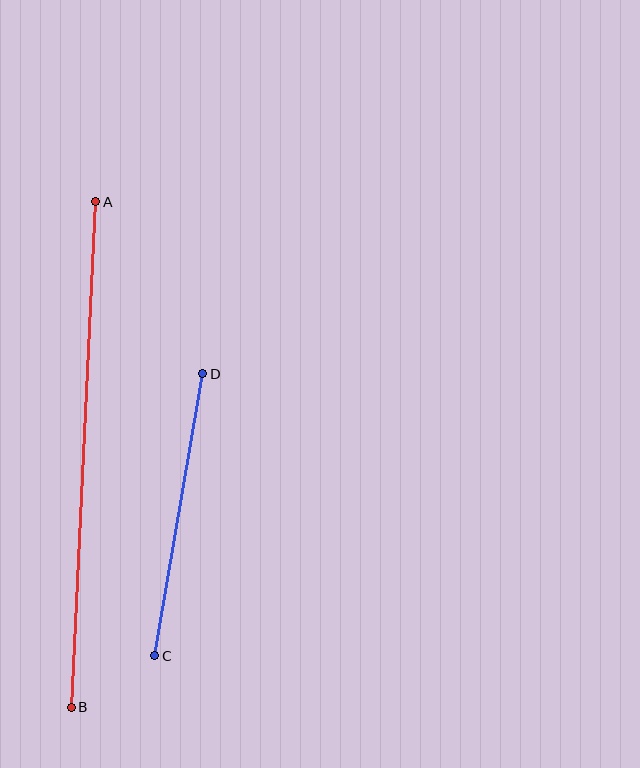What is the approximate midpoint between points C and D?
The midpoint is at approximately (179, 515) pixels.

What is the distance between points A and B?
The distance is approximately 506 pixels.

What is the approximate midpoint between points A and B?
The midpoint is at approximately (83, 455) pixels.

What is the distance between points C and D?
The distance is approximately 286 pixels.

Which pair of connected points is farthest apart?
Points A and B are farthest apart.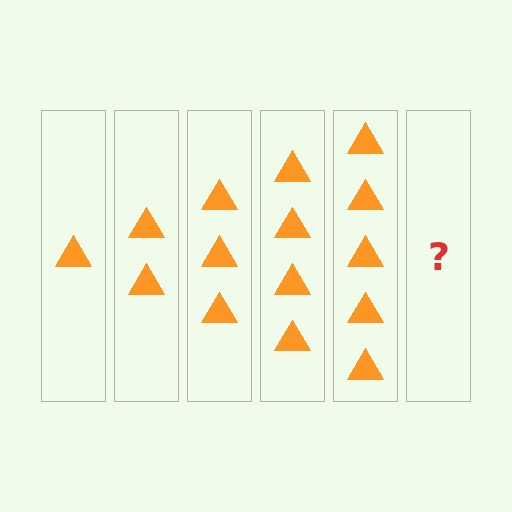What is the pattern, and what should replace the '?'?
The pattern is that each step adds one more triangle. The '?' should be 6 triangles.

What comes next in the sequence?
The next element should be 6 triangles.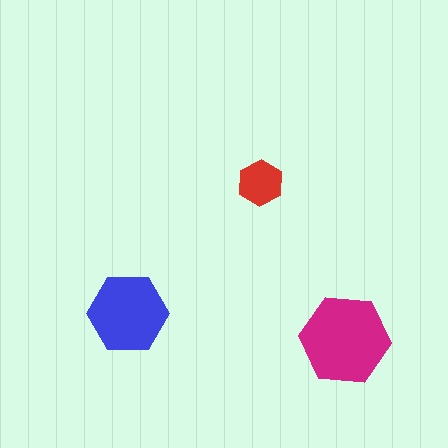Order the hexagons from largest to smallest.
the magenta one, the blue one, the red one.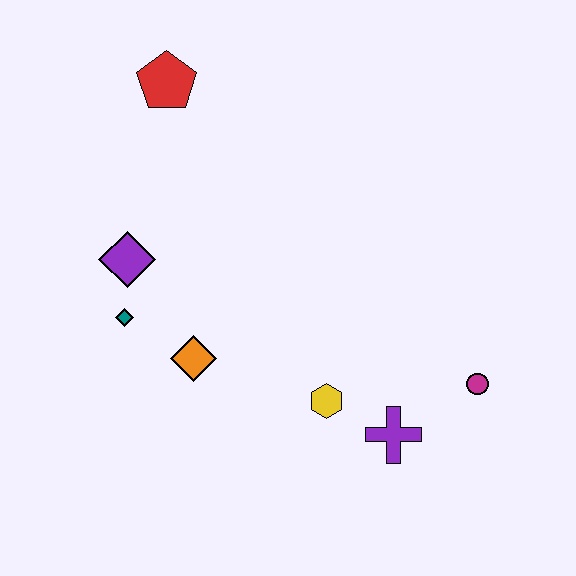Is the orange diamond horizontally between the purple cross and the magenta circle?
No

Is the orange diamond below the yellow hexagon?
No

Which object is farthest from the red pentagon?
The magenta circle is farthest from the red pentagon.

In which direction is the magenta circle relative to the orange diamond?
The magenta circle is to the right of the orange diamond.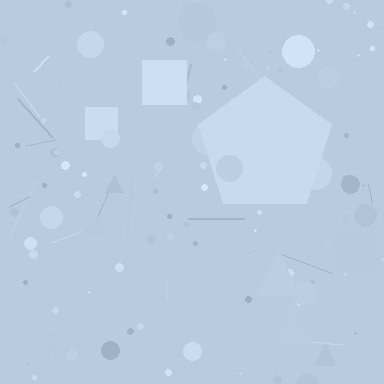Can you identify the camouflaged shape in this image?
The camouflaged shape is a pentagon.